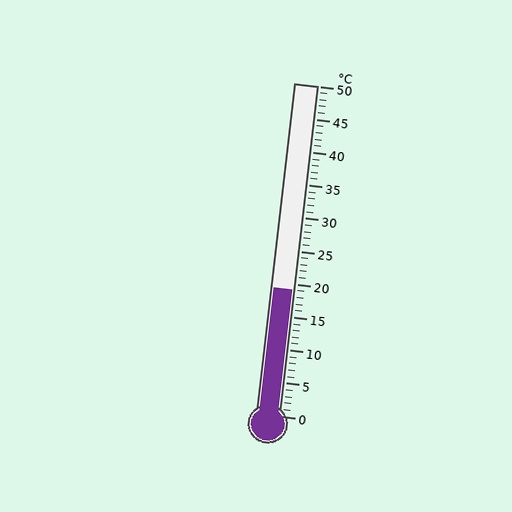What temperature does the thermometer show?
The thermometer shows approximately 19°C.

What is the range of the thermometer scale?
The thermometer scale ranges from 0°C to 50°C.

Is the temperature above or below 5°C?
The temperature is above 5°C.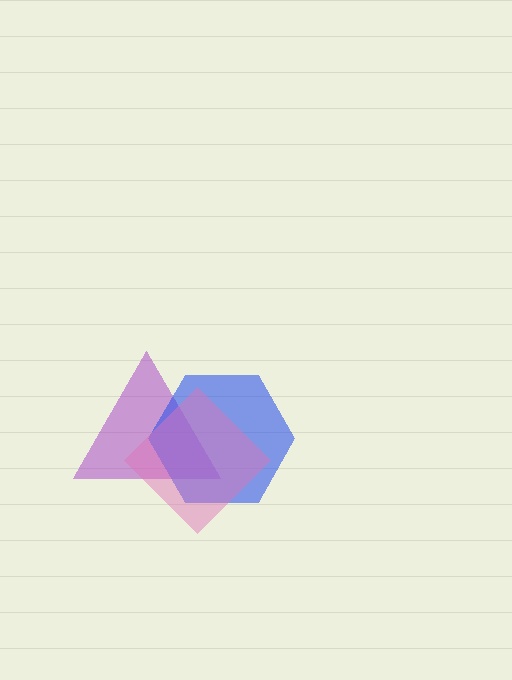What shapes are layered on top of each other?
The layered shapes are: a purple triangle, a blue hexagon, a pink diamond.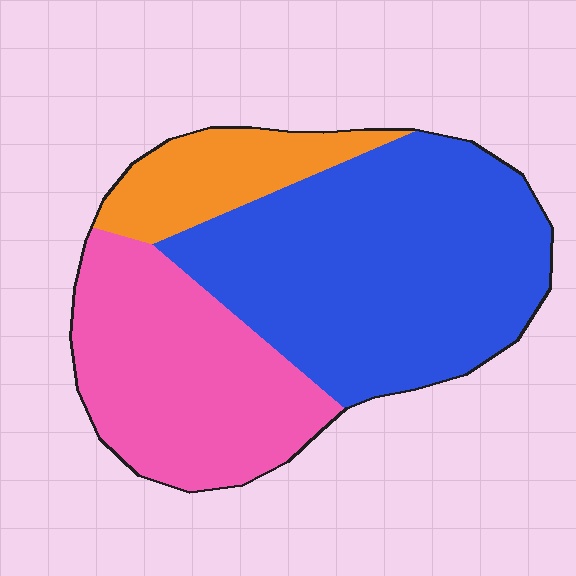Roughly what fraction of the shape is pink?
Pink covers about 35% of the shape.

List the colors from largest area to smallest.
From largest to smallest: blue, pink, orange.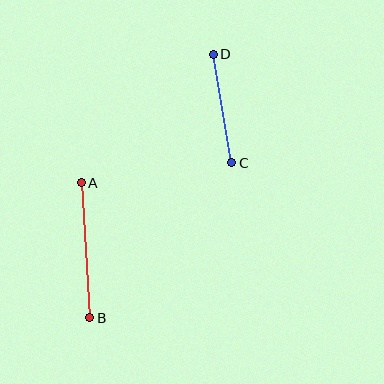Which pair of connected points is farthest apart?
Points A and B are farthest apart.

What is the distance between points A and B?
The distance is approximately 135 pixels.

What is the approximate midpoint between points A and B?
The midpoint is at approximately (85, 250) pixels.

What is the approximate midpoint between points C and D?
The midpoint is at approximately (223, 109) pixels.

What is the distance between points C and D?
The distance is approximately 110 pixels.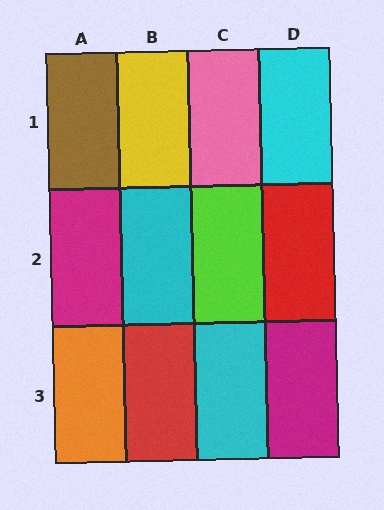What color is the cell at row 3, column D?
Magenta.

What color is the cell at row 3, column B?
Red.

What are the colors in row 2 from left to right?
Magenta, cyan, lime, red.